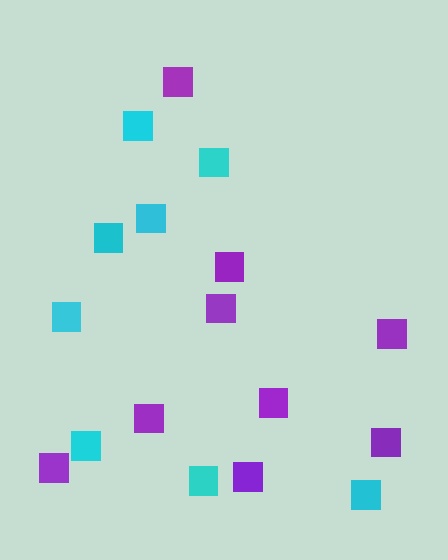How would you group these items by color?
There are 2 groups: one group of purple squares (9) and one group of cyan squares (8).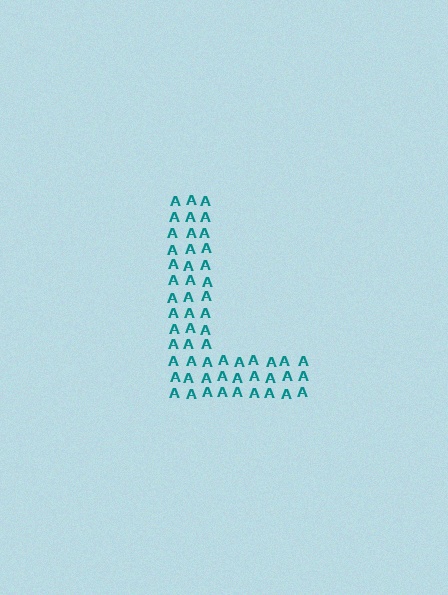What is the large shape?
The large shape is the letter L.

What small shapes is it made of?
It is made of small letter A's.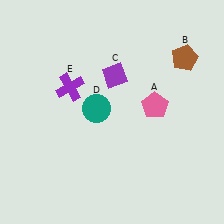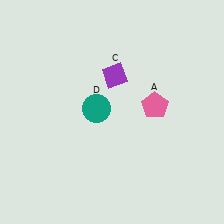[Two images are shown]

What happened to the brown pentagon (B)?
The brown pentagon (B) was removed in Image 2. It was in the top-right area of Image 1.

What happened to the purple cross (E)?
The purple cross (E) was removed in Image 2. It was in the top-left area of Image 1.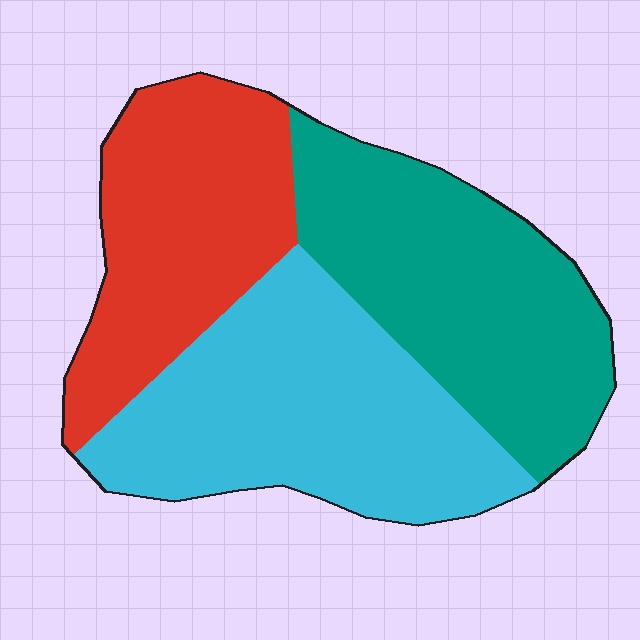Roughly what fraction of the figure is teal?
Teal takes up between a quarter and a half of the figure.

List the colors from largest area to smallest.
From largest to smallest: cyan, teal, red.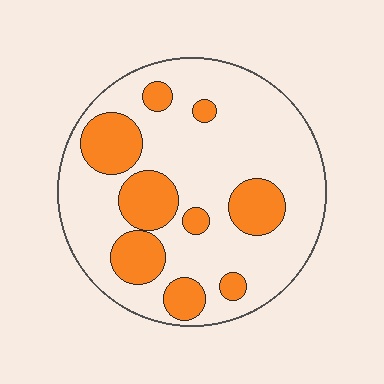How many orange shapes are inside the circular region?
9.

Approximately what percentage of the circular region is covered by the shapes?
Approximately 25%.